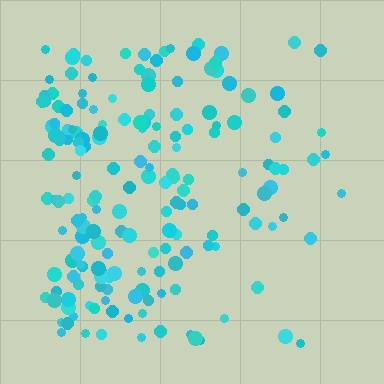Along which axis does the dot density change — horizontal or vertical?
Horizontal.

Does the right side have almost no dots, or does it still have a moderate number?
Still a moderate number, just noticeably fewer than the left.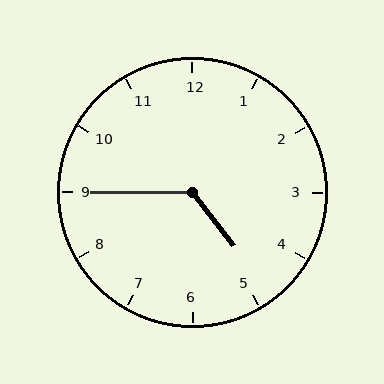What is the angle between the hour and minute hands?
Approximately 128 degrees.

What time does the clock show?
4:45.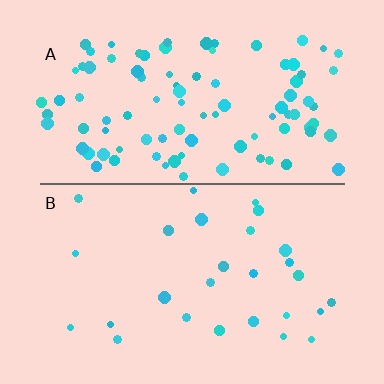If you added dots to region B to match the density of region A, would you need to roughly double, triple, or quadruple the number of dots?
Approximately triple.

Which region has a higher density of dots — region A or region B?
A (the top).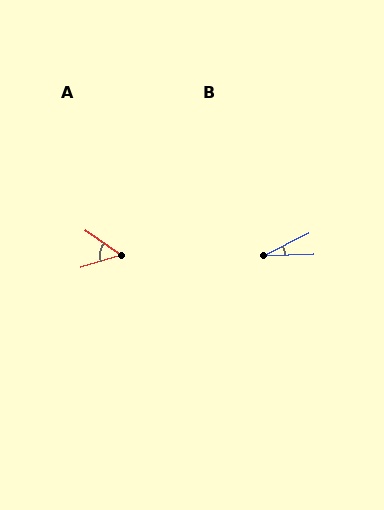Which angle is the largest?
A, at approximately 52 degrees.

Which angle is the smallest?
B, at approximately 24 degrees.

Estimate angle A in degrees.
Approximately 52 degrees.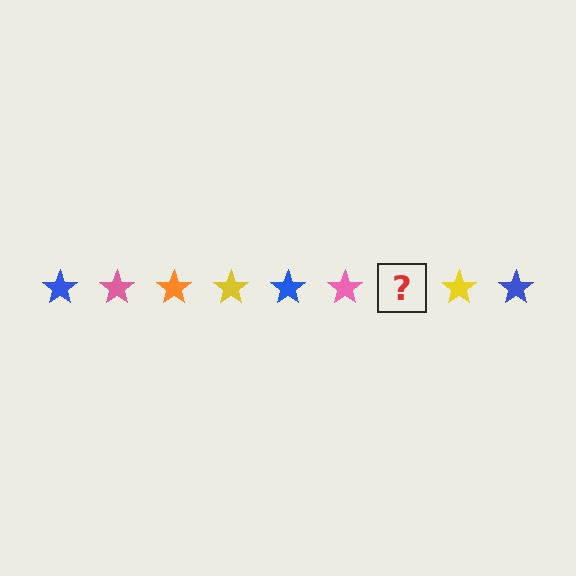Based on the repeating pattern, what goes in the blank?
The blank should be an orange star.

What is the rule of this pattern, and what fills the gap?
The rule is that the pattern cycles through blue, pink, orange, yellow stars. The gap should be filled with an orange star.